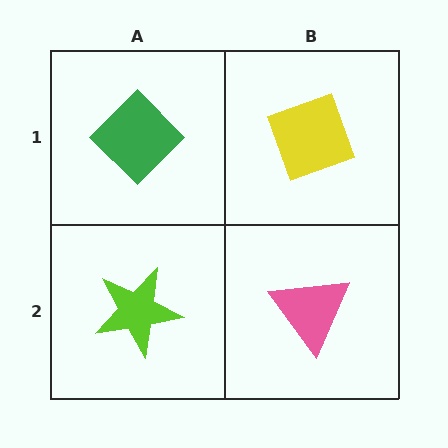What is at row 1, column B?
A yellow diamond.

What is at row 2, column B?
A pink triangle.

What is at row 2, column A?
A lime star.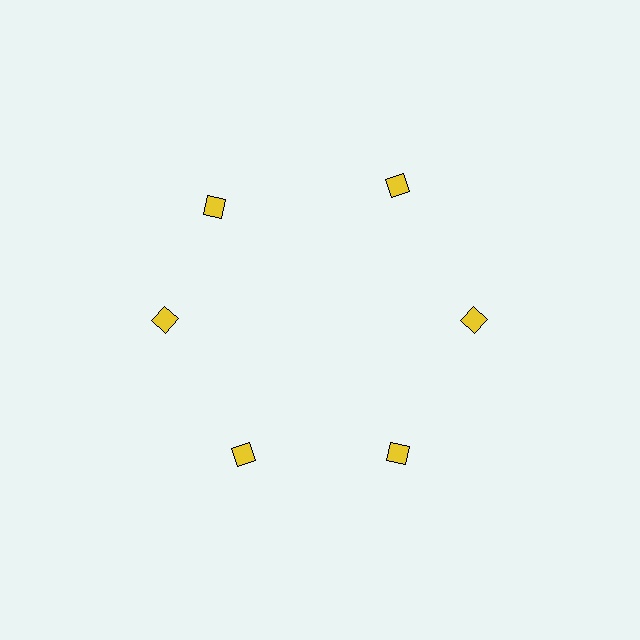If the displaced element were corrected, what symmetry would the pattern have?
It would have 6-fold rotational symmetry — the pattern would map onto itself every 60 degrees.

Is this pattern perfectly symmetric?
No. The 6 yellow diamonds are arranged in a ring, but one element near the 11 o'clock position is rotated out of alignment along the ring, breaking the 6-fold rotational symmetry.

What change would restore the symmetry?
The symmetry would be restored by rotating it back into even spacing with its neighbors so that all 6 diamonds sit at equal angles and equal distance from the center.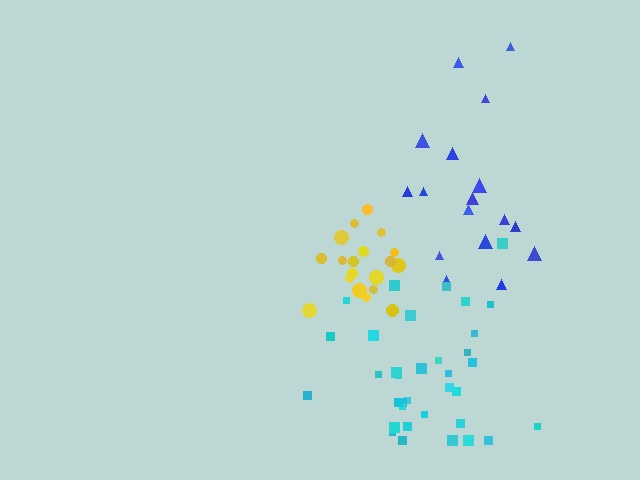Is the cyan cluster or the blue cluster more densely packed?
Cyan.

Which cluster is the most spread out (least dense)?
Blue.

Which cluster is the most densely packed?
Yellow.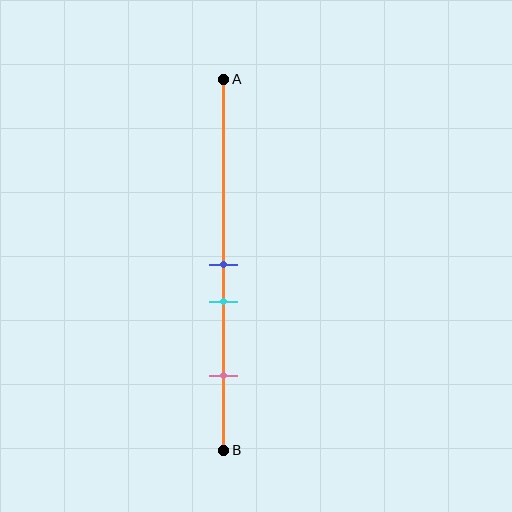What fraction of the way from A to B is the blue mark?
The blue mark is approximately 50% (0.5) of the way from A to B.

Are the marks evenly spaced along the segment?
No, the marks are not evenly spaced.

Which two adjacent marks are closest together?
The blue and cyan marks are the closest adjacent pair.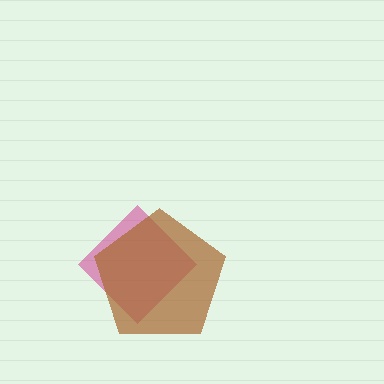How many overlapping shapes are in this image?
There are 2 overlapping shapes in the image.